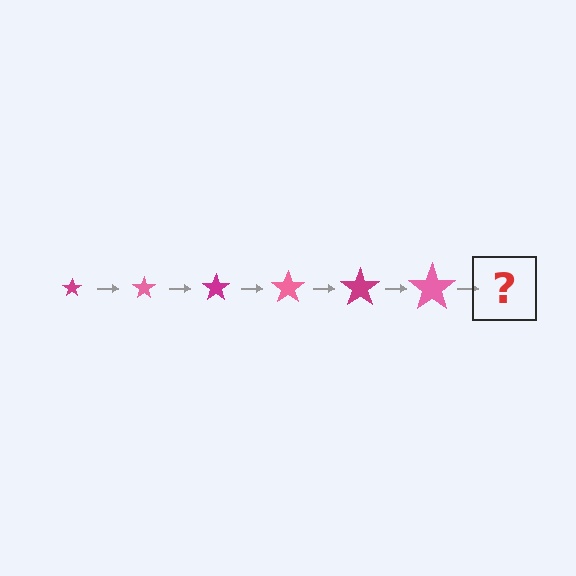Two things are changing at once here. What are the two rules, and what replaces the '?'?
The two rules are that the star grows larger each step and the color cycles through magenta and pink. The '?' should be a magenta star, larger than the previous one.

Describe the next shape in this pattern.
It should be a magenta star, larger than the previous one.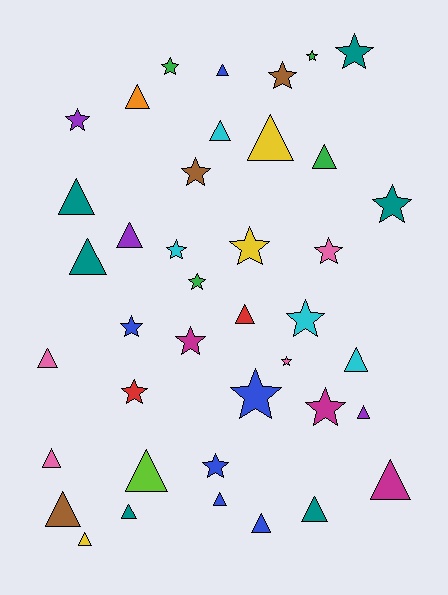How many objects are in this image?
There are 40 objects.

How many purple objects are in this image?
There are 3 purple objects.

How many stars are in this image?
There are 19 stars.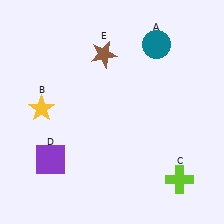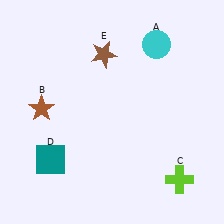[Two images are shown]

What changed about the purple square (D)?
In Image 1, D is purple. In Image 2, it changed to teal.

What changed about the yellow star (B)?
In Image 1, B is yellow. In Image 2, it changed to brown.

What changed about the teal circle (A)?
In Image 1, A is teal. In Image 2, it changed to cyan.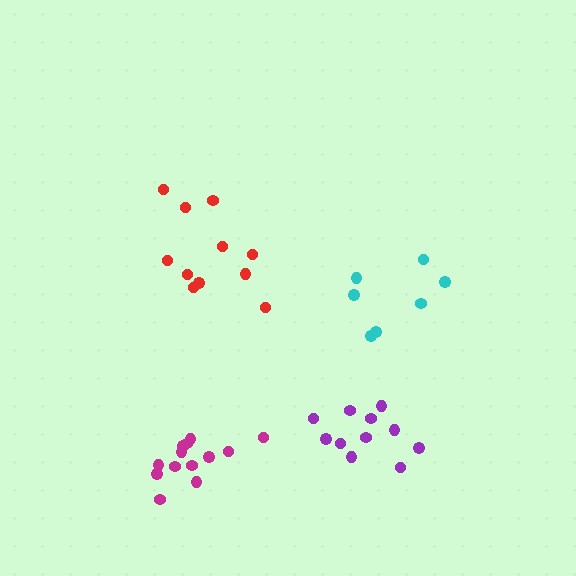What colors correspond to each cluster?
The clusters are colored: purple, red, cyan, magenta.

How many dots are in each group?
Group 1: 11 dots, Group 2: 11 dots, Group 3: 7 dots, Group 4: 13 dots (42 total).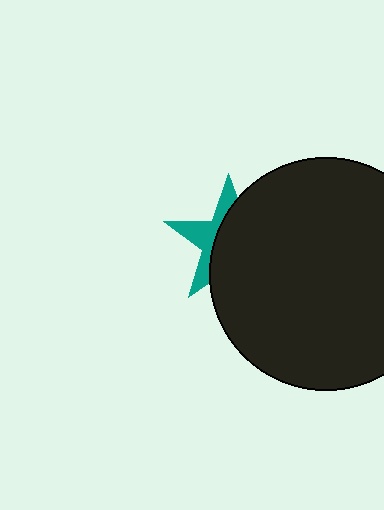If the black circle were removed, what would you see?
You would see the complete teal star.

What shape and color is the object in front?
The object in front is a black circle.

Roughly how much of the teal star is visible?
A small part of it is visible (roughly 36%).